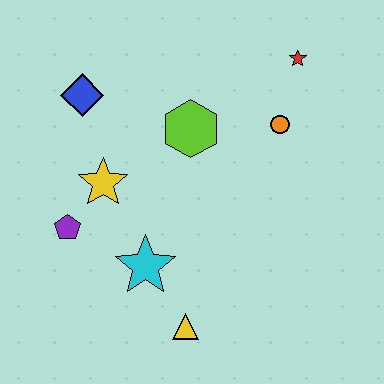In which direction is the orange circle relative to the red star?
The orange circle is below the red star.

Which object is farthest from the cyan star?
The red star is farthest from the cyan star.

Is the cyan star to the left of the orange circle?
Yes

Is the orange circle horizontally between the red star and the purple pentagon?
Yes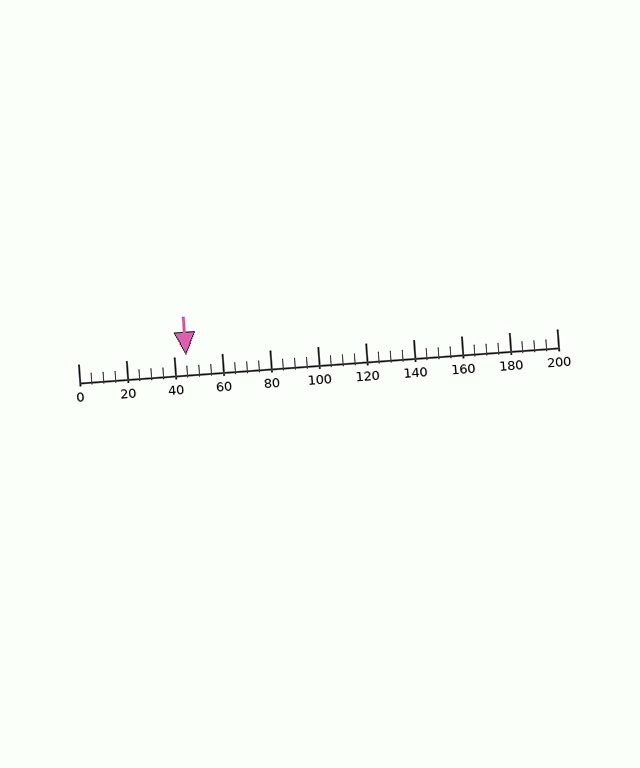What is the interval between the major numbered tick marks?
The major tick marks are spaced 20 units apart.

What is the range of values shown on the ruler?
The ruler shows values from 0 to 200.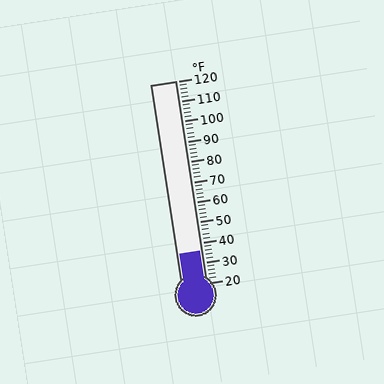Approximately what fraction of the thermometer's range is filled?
The thermometer is filled to approximately 15% of its range.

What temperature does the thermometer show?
The thermometer shows approximately 36°F.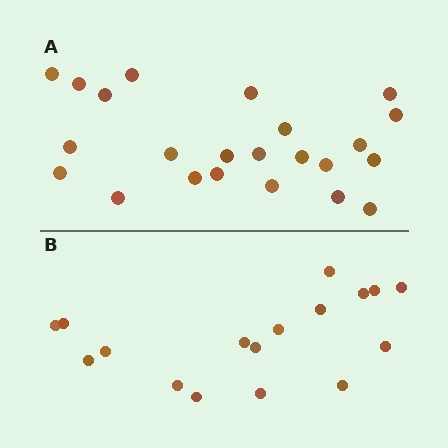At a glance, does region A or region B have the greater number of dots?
Region A (the top region) has more dots.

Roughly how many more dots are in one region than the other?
Region A has about 6 more dots than region B.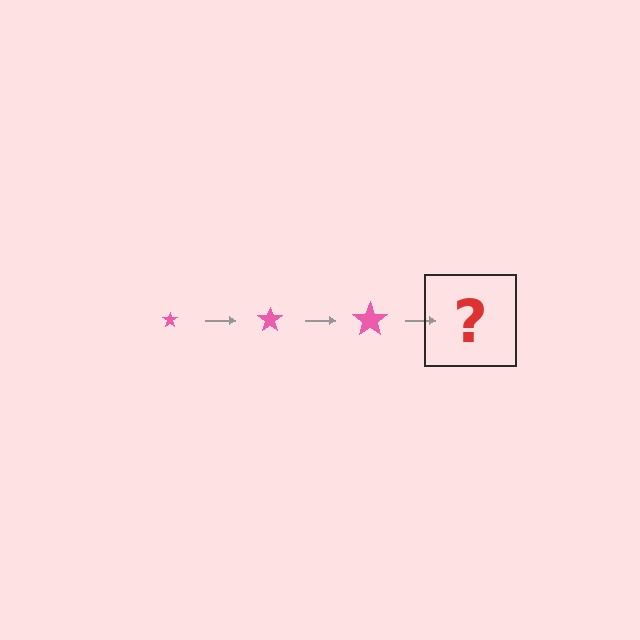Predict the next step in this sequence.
The next step is a pink star, larger than the previous one.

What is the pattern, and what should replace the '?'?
The pattern is that the star gets progressively larger each step. The '?' should be a pink star, larger than the previous one.